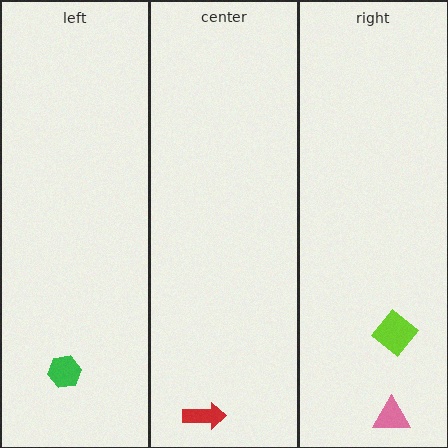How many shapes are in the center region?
1.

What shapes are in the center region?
The red arrow.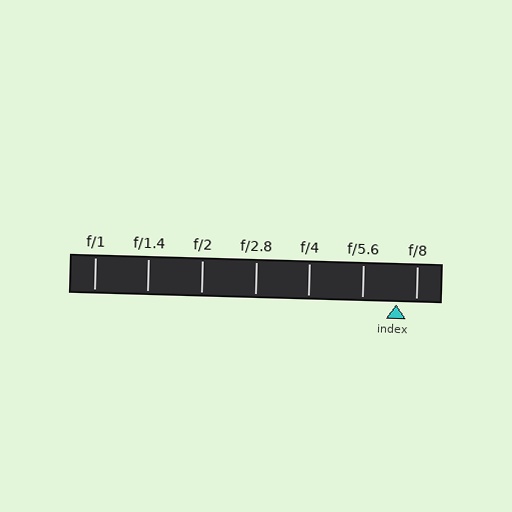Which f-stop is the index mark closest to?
The index mark is closest to f/8.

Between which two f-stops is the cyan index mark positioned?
The index mark is between f/5.6 and f/8.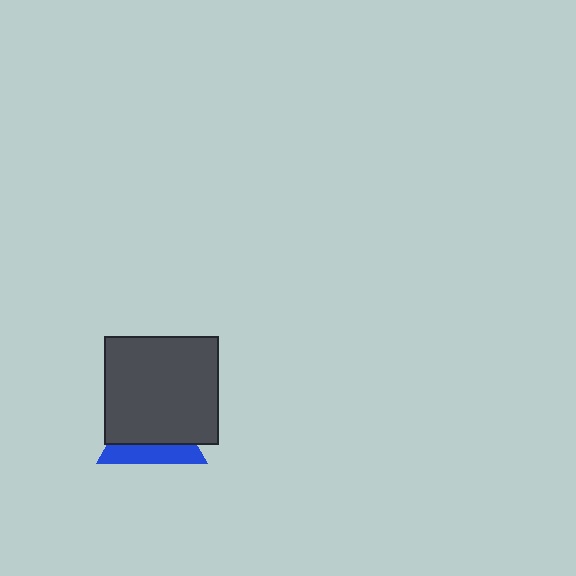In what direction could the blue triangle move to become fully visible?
The blue triangle could move down. That would shift it out from behind the dark gray rectangle entirely.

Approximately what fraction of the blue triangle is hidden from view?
Roughly 66% of the blue triangle is hidden behind the dark gray rectangle.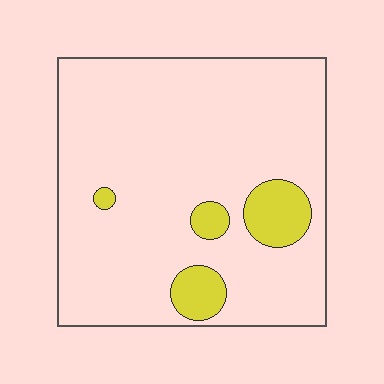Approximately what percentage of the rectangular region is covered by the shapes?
Approximately 10%.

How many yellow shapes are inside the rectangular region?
4.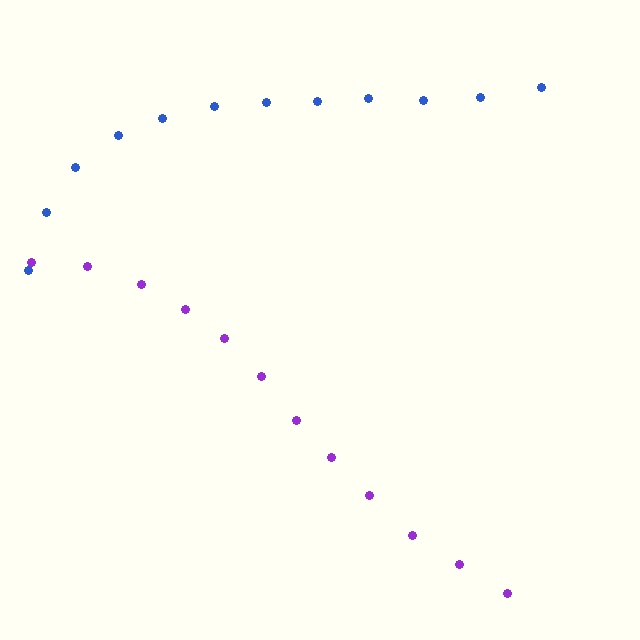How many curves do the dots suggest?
There are 2 distinct paths.